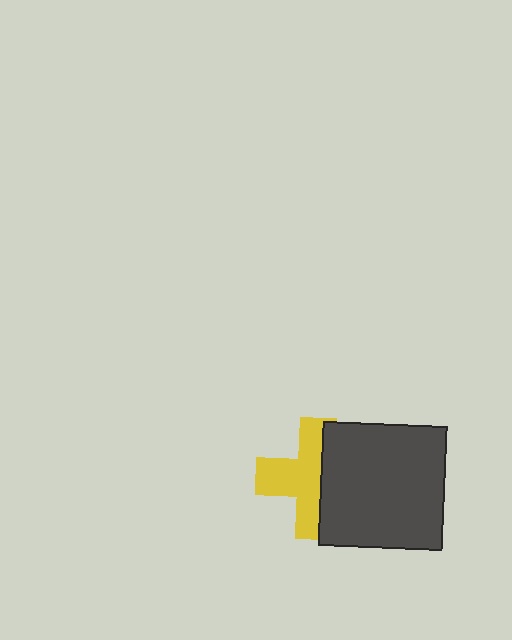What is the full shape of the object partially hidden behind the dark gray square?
The partially hidden object is a yellow cross.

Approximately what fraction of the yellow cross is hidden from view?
Roughly 42% of the yellow cross is hidden behind the dark gray square.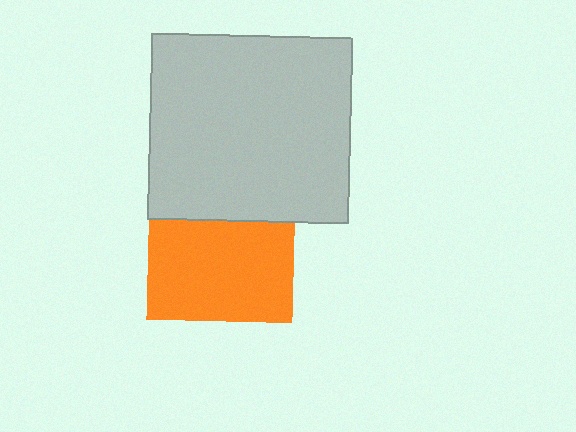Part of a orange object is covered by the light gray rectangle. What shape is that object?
It is a square.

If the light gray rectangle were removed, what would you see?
You would see the complete orange square.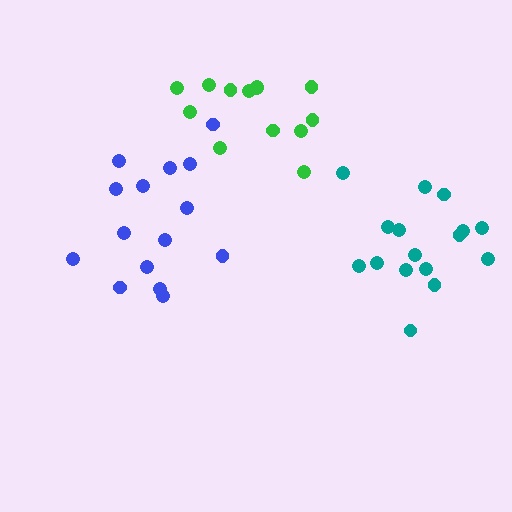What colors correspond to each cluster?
The clusters are colored: blue, teal, green.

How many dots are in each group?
Group 1: 15 dots, Group 2: 16 dots, Group 3: 13 dots (44 total).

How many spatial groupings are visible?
There are 3 spatial groupings.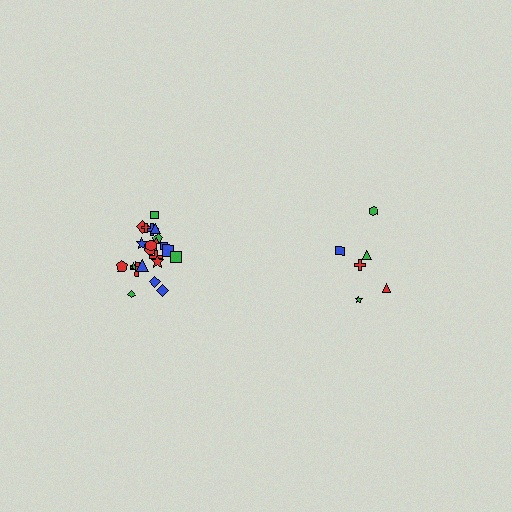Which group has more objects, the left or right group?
The left group.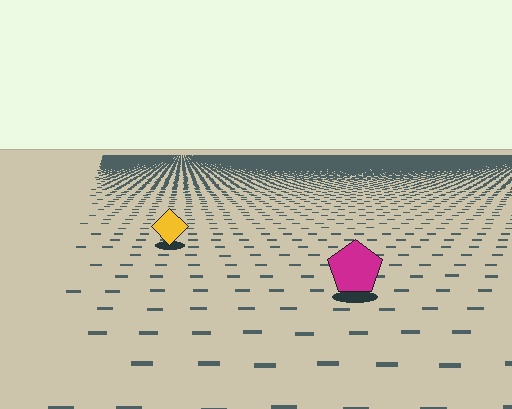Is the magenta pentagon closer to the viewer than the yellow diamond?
Yes. The magenta pentagon is closer — you can tell from the texture gradient: the ground texture is coarser near it.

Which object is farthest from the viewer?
The yellow diamond is farthest from the viewer. It appears smaller and the ground texture around it is denser.